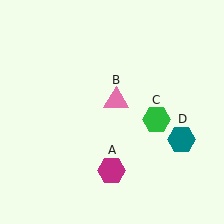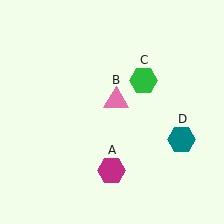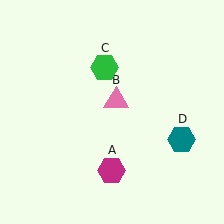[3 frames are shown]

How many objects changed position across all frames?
1 object changed position: green hexagon (object C).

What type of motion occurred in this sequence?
The green hexagon (object C) rotated counterclockwise around the center of the scene.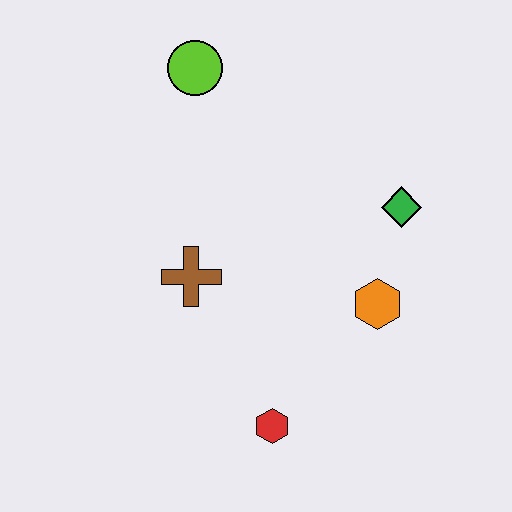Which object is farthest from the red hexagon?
The lime circle is farthest from the red hexagon.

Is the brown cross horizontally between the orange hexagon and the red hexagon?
No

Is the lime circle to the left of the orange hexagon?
Yes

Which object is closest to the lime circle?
The brown cross is closest to the lime circle.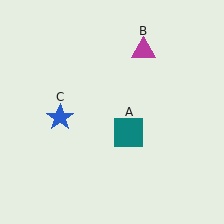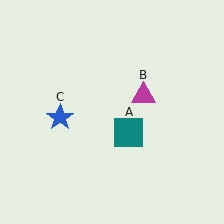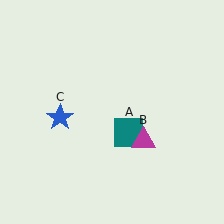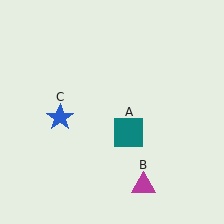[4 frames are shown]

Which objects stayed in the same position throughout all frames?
Teal square (object A) and blue star (object C) remained stationary.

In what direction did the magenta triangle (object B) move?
The magenta triangle (object B) moved down.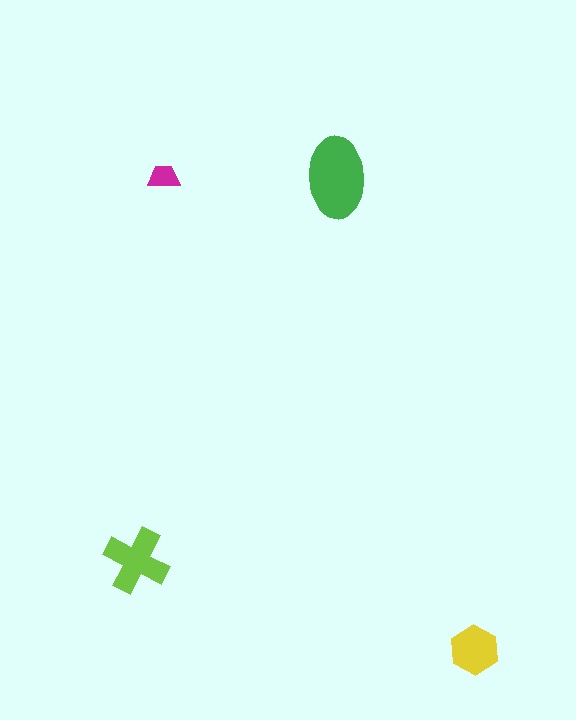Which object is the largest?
The green ellipse.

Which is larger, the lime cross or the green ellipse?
The green ellipse.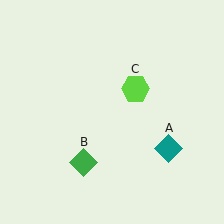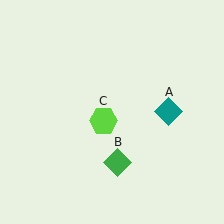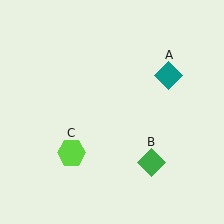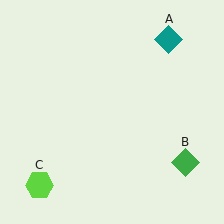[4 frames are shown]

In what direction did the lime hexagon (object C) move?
The lime hexagon (object C) moved down and to the left.